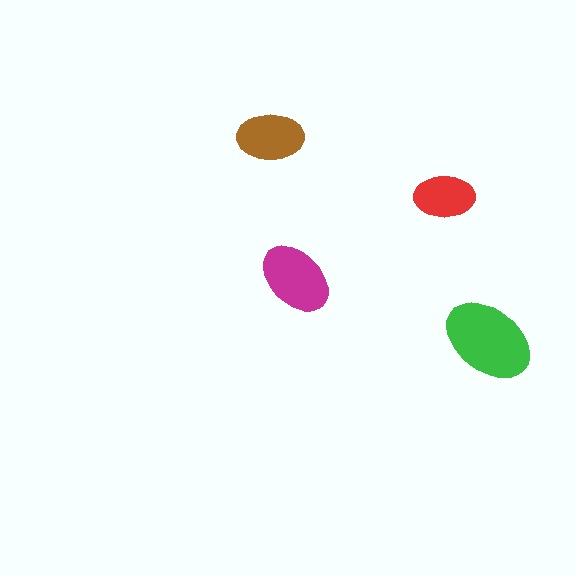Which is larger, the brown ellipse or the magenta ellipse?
The magenta one.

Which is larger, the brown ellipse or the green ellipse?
The green one.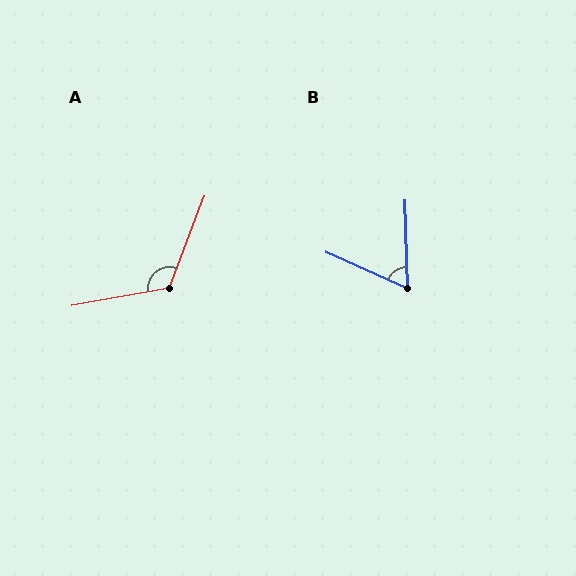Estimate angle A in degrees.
Approximately 121 degrees.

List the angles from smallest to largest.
B (64°), A (121°).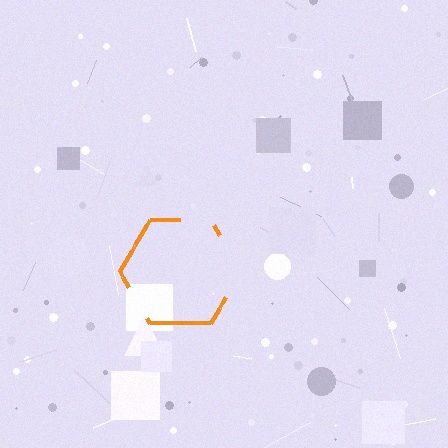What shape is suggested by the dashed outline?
The dashed outline suggests a hexagon.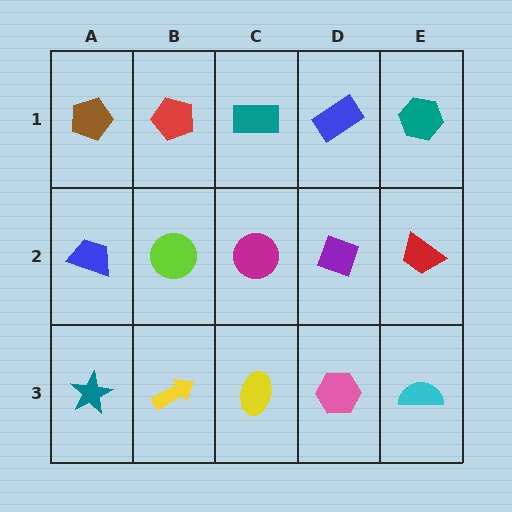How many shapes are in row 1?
5 shapes.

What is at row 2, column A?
A blue trapezoid.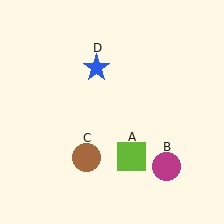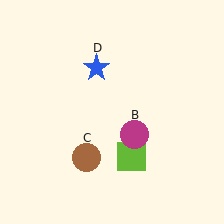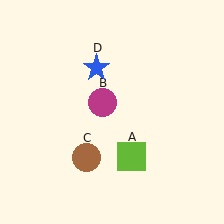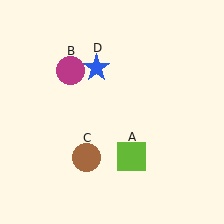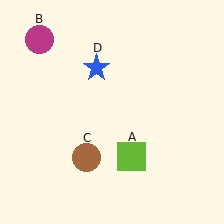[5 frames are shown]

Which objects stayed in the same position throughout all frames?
Lime square (object A) and brown circle (object C) and blue star (object D) remained stationary.